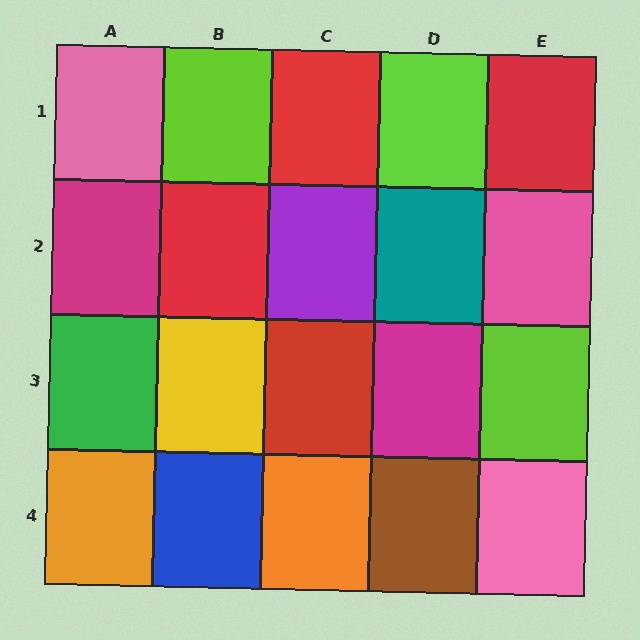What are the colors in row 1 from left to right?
Pink, lime, red, lime, red.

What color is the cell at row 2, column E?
Pink.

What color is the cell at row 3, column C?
Red.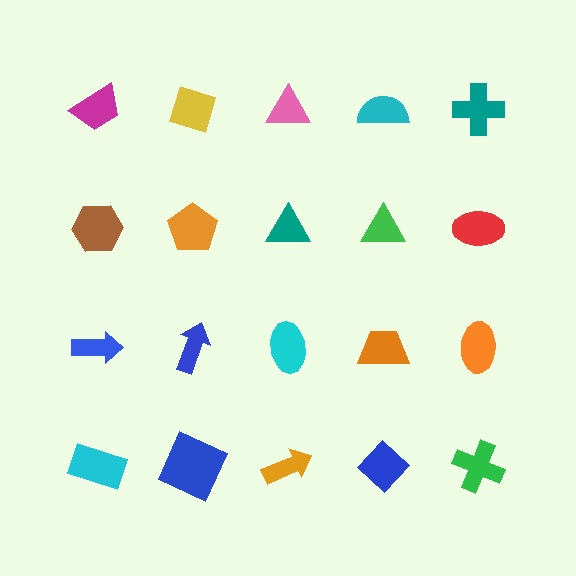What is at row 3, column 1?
A blue arrow.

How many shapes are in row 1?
5 shapes.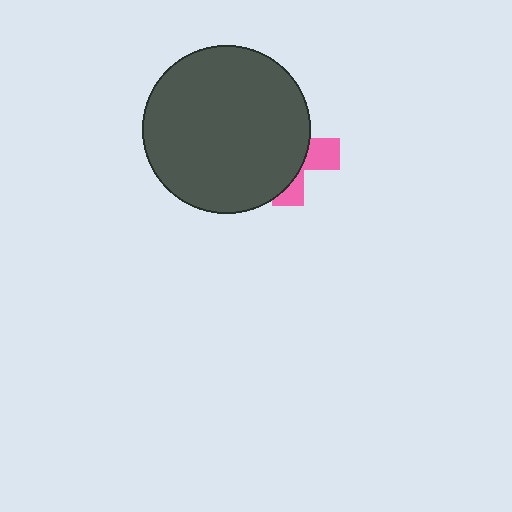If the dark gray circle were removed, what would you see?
You would see the complete pink cross.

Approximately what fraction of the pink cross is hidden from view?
Roughly 70% of the pink cross is hidden behind the dark gray circle.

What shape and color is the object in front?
The object in front is a dark gray circle.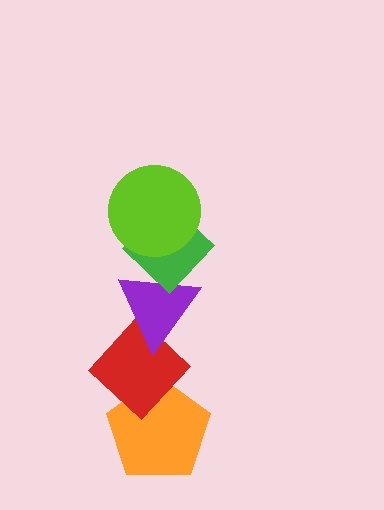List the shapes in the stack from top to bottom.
From top to bottom: the lime circle, the green diamond, the purple triangle, the red diamond, the orange pentagon.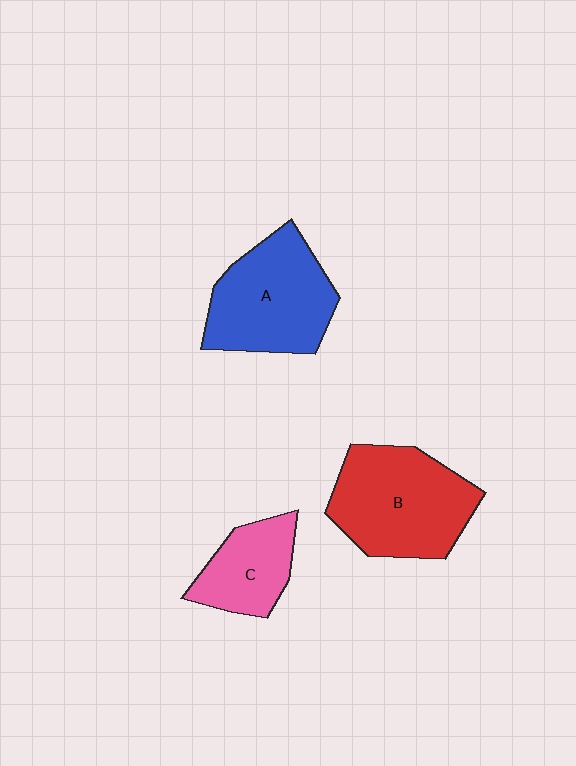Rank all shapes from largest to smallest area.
From largest to smallest: B (red), A (blue), C (pink).